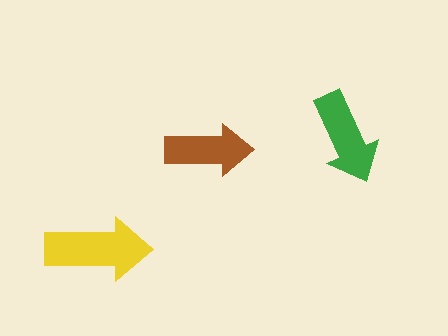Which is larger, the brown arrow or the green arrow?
The green one.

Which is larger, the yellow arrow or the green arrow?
The yellow one.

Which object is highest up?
The green arrow is topmost.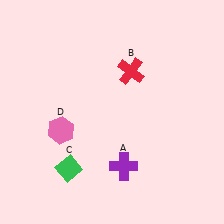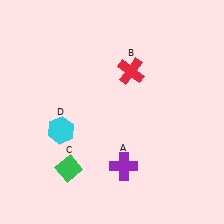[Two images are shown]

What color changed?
The hexagon (D) changed from pink in Image 1 to cyan in Image 2.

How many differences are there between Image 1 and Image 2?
There is 1 difference between the two images.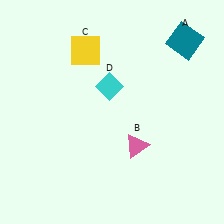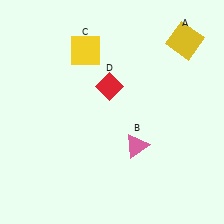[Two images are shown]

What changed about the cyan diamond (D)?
In Image 1, D is cyan. In Image 2, it changed to red.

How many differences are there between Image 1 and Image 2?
There are 2 differences between the two images.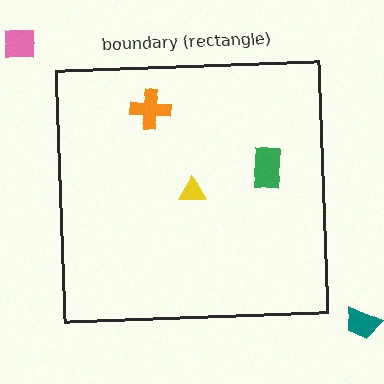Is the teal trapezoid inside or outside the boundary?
Outside.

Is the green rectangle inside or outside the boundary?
Inside.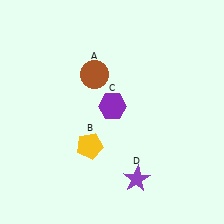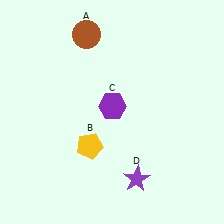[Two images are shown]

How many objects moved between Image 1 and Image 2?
1 object moved between the two images.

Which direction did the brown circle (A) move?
The brown circle (A) moved up.